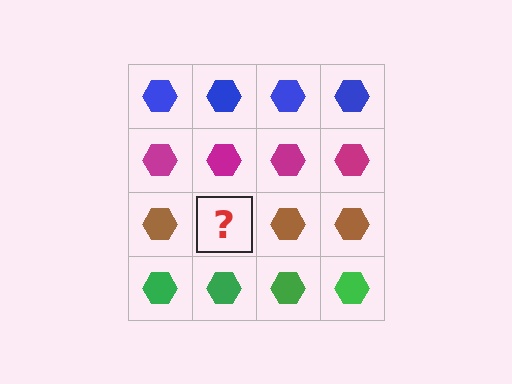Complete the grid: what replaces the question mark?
The question mark should be replaced with a brown hexagon.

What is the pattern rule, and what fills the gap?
The rule is that each row has a consistent color. The gap should be filled with a brown hexagon.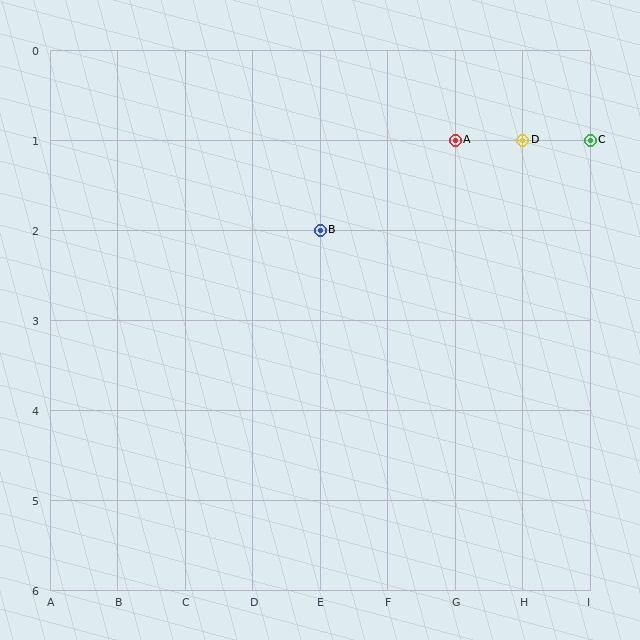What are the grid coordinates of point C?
Point C is at grid coordinates (I, 1).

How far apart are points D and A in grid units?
Points D and A are 1 column apart.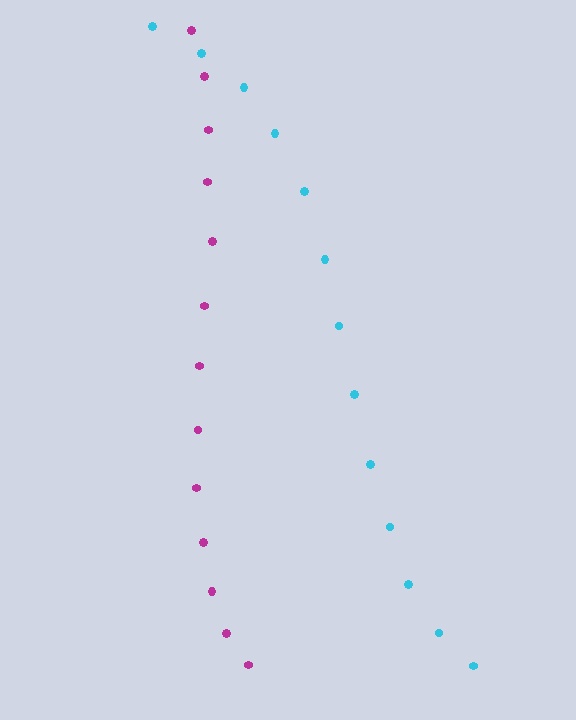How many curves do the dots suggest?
There are 2 distinct paths.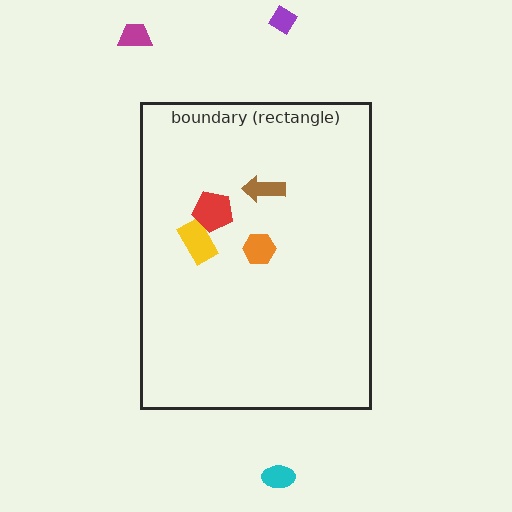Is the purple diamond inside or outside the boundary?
Outside.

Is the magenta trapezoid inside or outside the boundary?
Outside.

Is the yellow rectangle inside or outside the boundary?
Inside.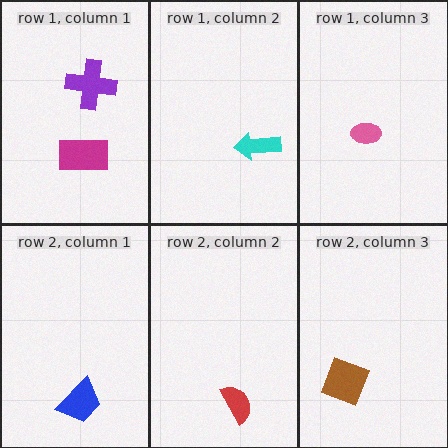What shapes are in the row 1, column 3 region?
The pink ellipse.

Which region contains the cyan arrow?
The row 1, column 2 region.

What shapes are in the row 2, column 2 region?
The red semicircle.